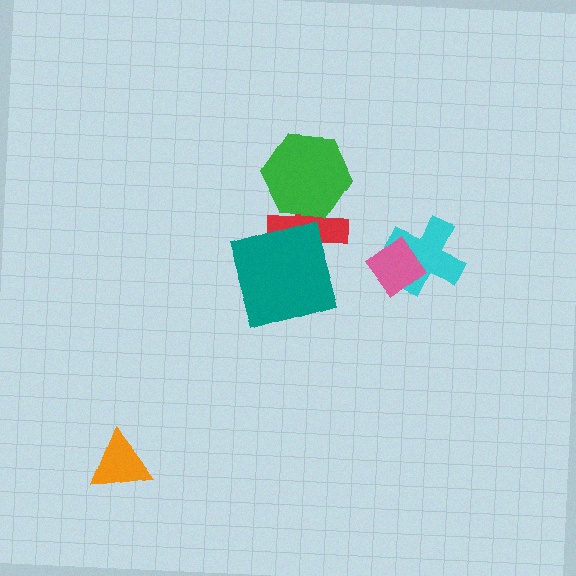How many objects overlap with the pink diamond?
1 object overlaps with the pink diamond.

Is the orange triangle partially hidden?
No, no other shape covers it.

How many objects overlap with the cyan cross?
1 object overlaps with the cyan cross.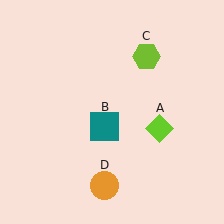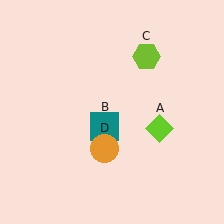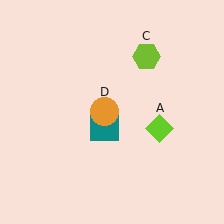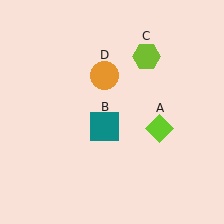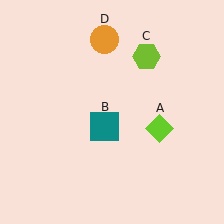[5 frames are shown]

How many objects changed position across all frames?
1 object changed position: orange circle (object D).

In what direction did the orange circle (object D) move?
The orange circle (object D) moved up.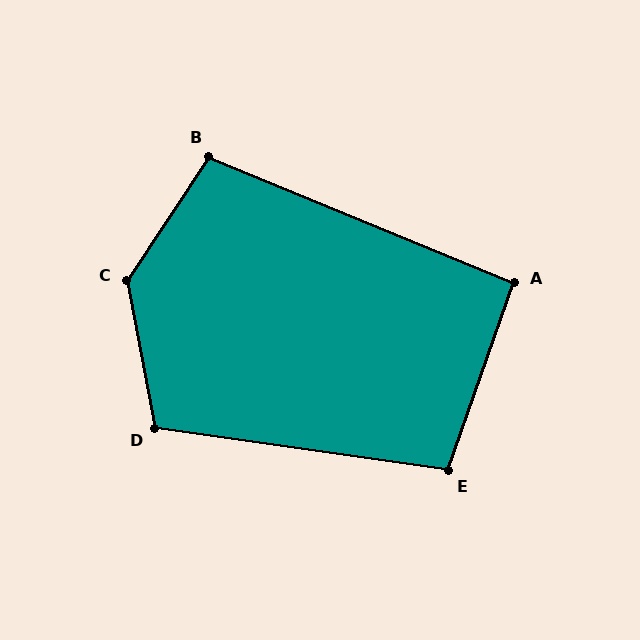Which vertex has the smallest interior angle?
A, at approximately 93 degrees.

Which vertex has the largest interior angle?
C, at approximately 135 degrees.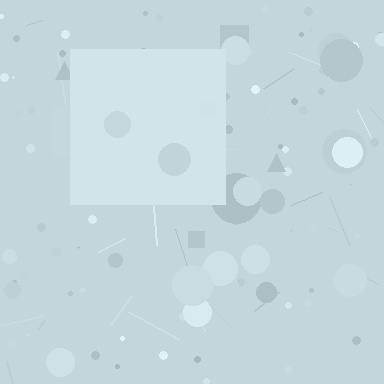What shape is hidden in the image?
A square is hidden in the image.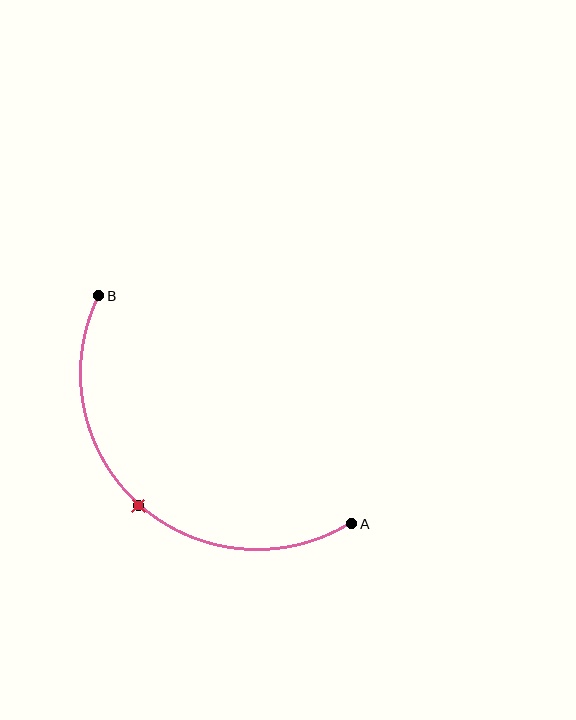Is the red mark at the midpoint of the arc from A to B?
Yes. The red mark lies on the arc at equal arc-length from both A and B — it is the arc midpoint.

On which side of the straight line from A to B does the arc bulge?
The arc bulges below and to the left of the straight line connecting A and B.